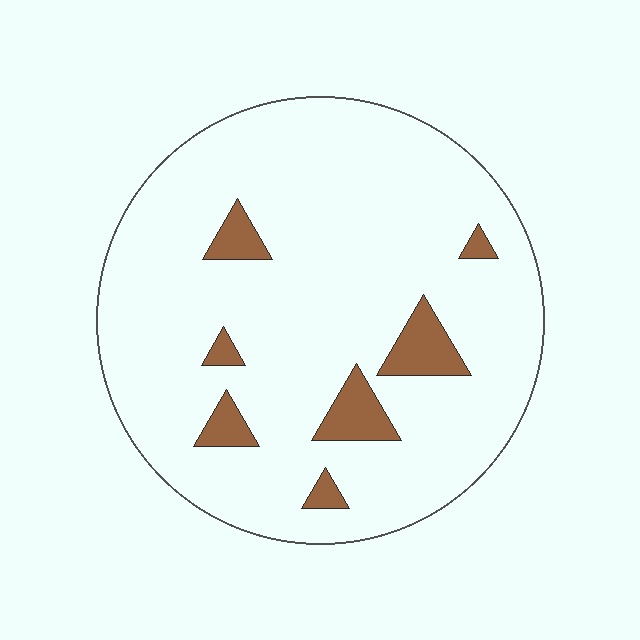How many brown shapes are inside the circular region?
7.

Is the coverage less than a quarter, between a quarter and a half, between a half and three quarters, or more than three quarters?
Less than a quarter.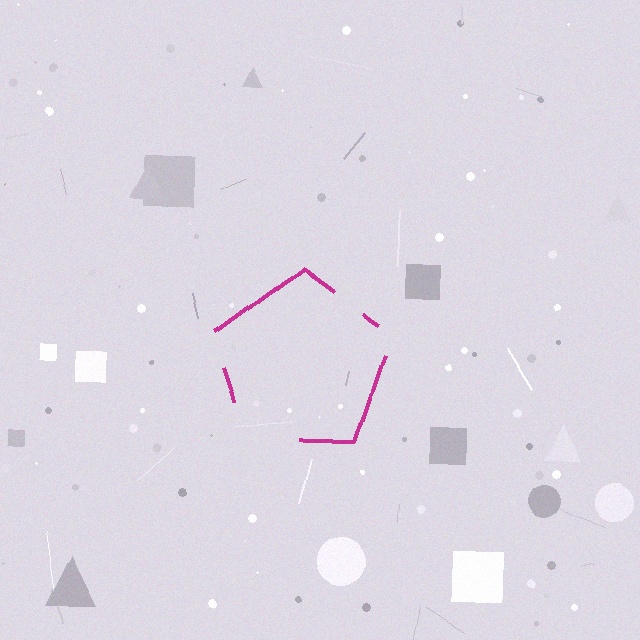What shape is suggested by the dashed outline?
The dashed outline suggests a pentagon.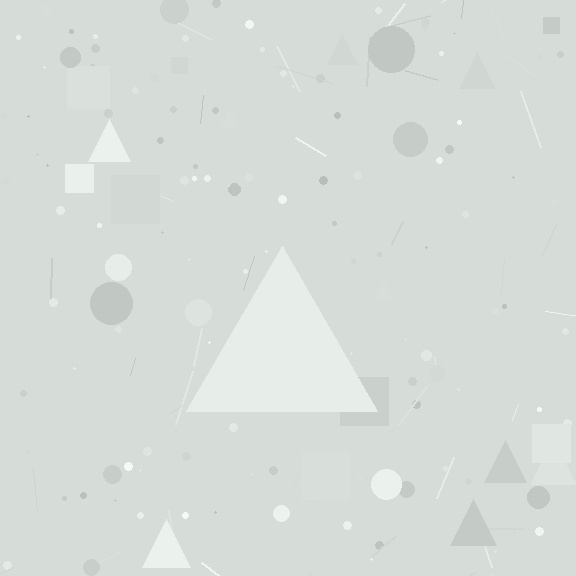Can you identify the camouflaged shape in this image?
The camouflaged shape is a triangle.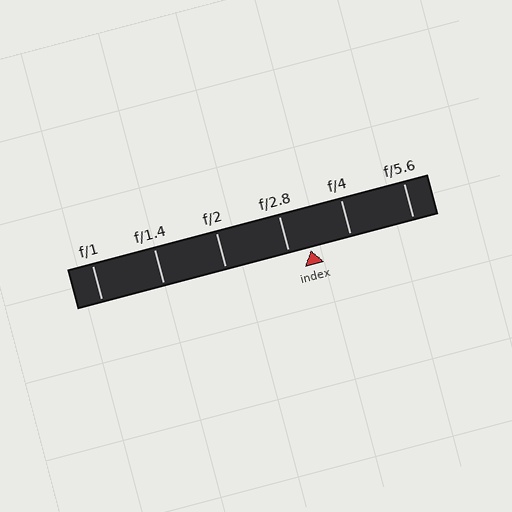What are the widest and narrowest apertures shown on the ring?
The widest aperture shown is f/1 and the narrowest is f/5.6.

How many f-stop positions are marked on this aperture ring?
There are 6 f-stop positions marked.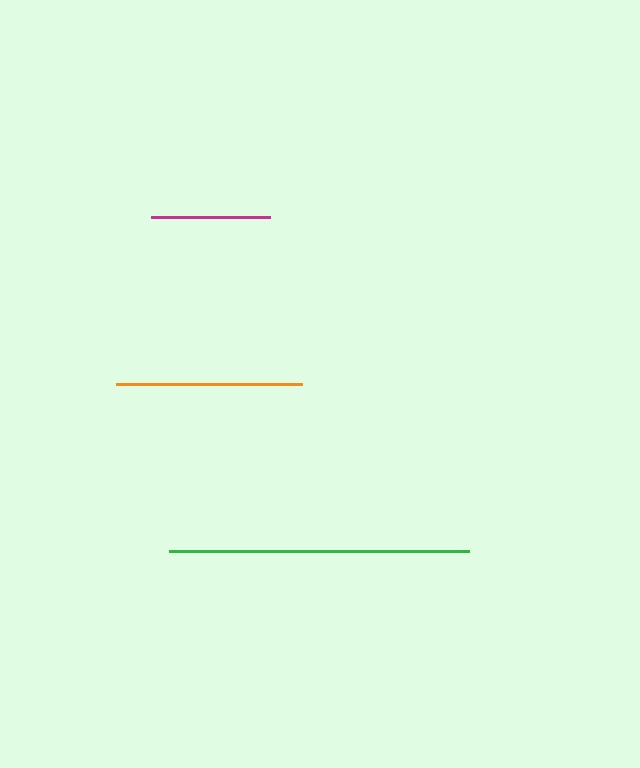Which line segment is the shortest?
The magenta line is the shortest at approximately 118 pixels.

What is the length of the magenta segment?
The magenta segment is approximately 118 pixels long.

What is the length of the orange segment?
The orange segment is approximately 186 pixels long.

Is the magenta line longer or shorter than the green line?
The green line is longer than the magenta line.